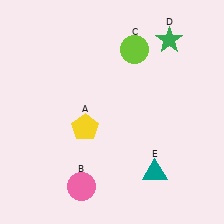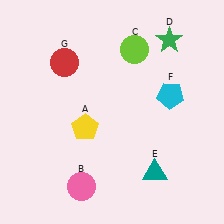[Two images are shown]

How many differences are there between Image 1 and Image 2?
There are 2 differences between the two images.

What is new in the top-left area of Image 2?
A red circle (G) was added in the top-left area of Image 2.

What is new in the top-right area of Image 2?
A cyan pentagon (F) was added in the top-right area of Image 2.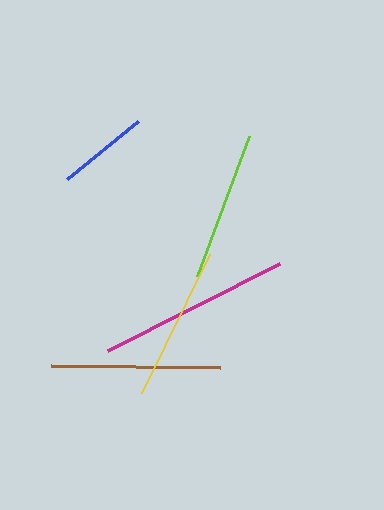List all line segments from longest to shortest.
From longest to shortest: magenta, brown, yellow, lime, blue.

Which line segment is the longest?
The magenta line is the longest at approximately 193 pixels.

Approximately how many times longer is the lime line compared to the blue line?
The lime line is approximately 1.6 times the length of the blue line.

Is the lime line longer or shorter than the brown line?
The brown line is longer than the lime line.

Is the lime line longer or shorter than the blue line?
The lime line is longer than the blue line.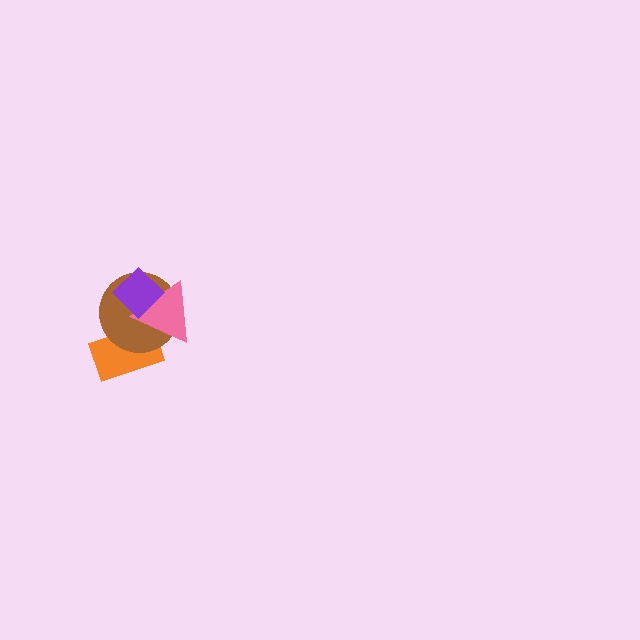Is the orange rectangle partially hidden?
Yes, it is partially covered by another shape.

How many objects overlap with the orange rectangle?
2 objects overlap with the orange rectangle.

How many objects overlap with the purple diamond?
2 objects overlap with the purple diamond.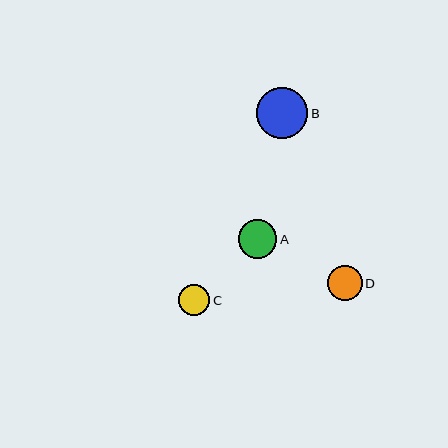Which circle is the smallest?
Circle C is the smallest with a size of approximately 32 pixels.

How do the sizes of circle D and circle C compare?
Circle D and circle C are approximately the same size.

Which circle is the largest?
Circle B is the largest with a size of approximately 52 pixels.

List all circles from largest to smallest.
From largest to smallest: B, A, D, C.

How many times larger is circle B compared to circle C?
Circle B is approximately 1.6 times the size of circle C.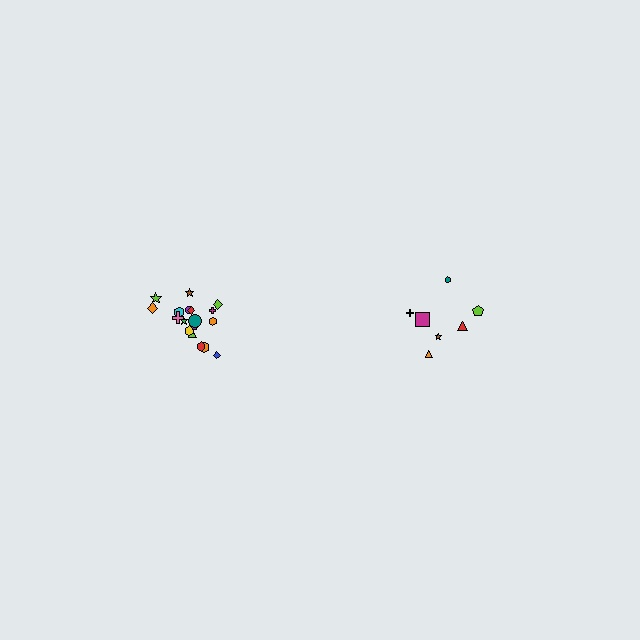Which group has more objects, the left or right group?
The left group.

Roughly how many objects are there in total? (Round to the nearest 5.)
Roughly 25 objects in total.